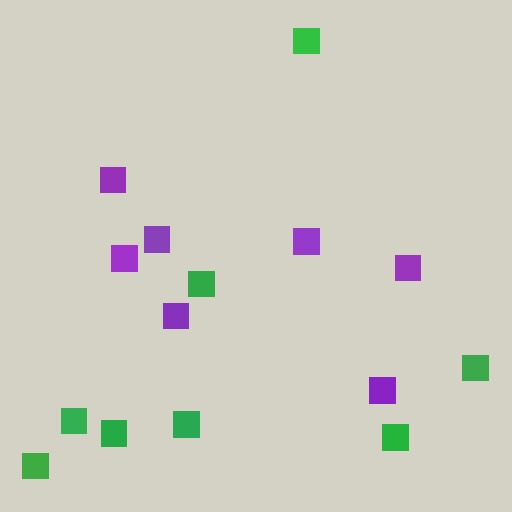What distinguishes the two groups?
There are 2 groups: one group of purple squares (7) and one group of green squares (8).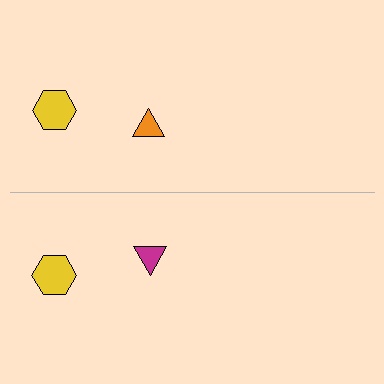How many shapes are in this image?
There are 4 shapes in this image.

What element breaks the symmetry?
The magenta triangle on the bottom side breaks the symmetry — its mirror counterpart is orange.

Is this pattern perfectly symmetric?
No, the pattern is not perfectly symmetric. The magenta triangle on the bottom side breaks the symmetry — its mirror counterpart is orange.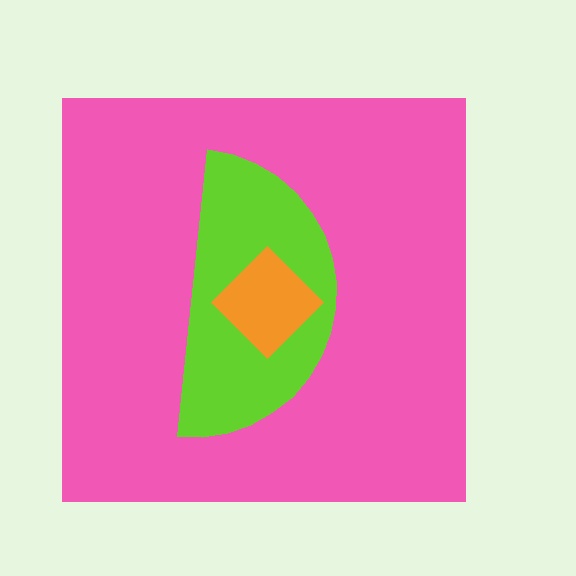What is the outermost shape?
The pink square.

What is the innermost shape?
The orange diamond.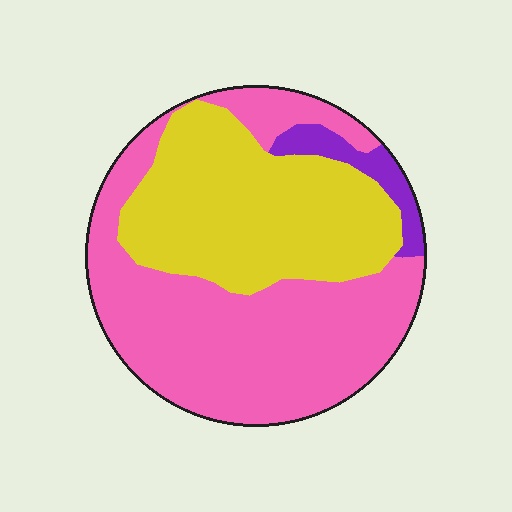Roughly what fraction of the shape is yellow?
Yellow covers about 40% of the shape.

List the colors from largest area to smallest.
From largest to smallest: pink, yellow, purple.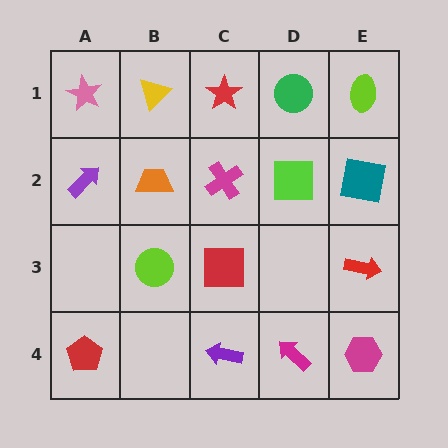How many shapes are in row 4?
4 shapes.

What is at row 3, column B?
A lime circle.